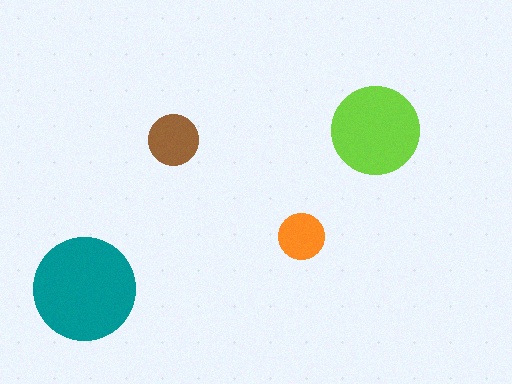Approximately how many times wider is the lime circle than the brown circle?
About 1.5 times wider.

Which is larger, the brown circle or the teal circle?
The teal one.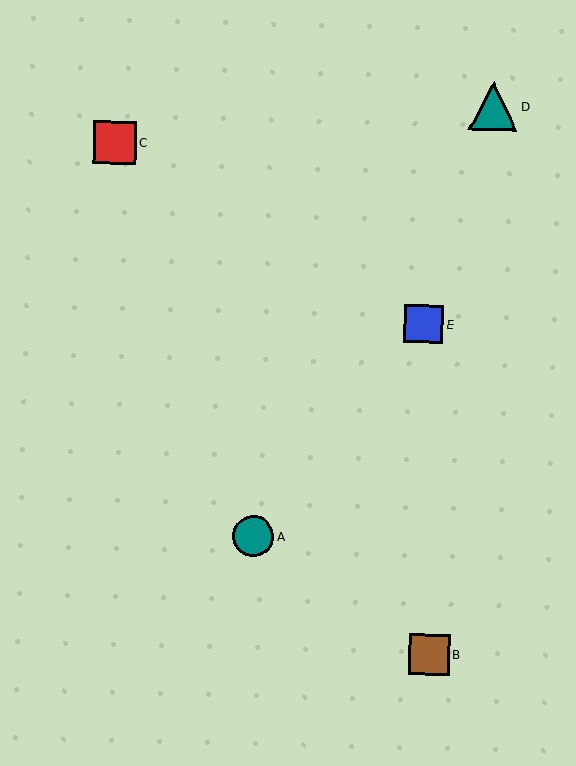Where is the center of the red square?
The center of the red square is at (115, 142).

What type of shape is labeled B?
Shape B is a brown square.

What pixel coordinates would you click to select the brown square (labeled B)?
Click at (429, 655) to select the brown square B.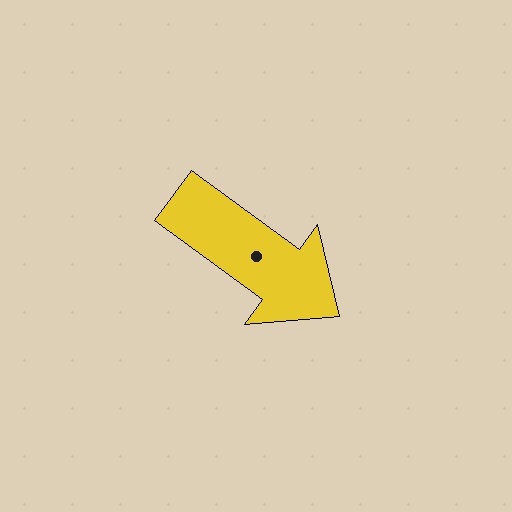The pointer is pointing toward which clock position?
Roughly 4 o'clock.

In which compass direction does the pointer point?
Southeast.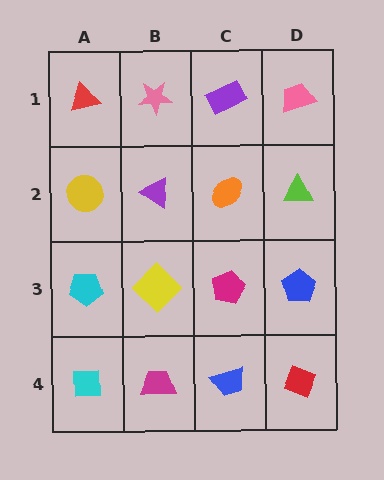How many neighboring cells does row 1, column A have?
2.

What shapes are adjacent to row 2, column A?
A red triangle (row 1, column A), a cyan pentagon (row 3, column A), a purple triangle (row 2, column B).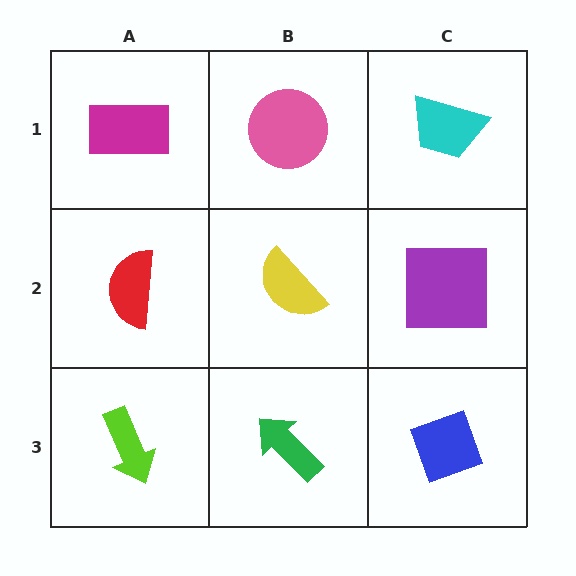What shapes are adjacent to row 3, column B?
A yellow semicircle (row 2, column B), a lime arrow (row 3, column A), a blue diamond (row 3, column C).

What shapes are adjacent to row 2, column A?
A magenta rectangle (row 1, column A), a lime arrow (row 3, column A), a yellow semicircle (row 2, column B).